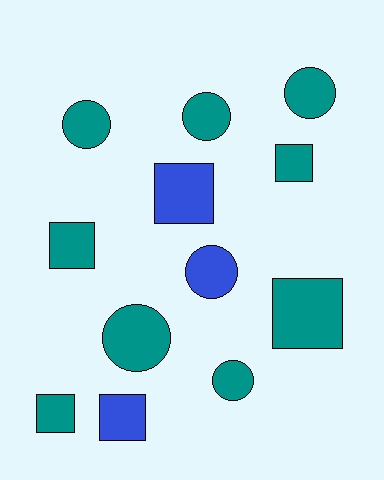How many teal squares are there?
There are 4 teal squares.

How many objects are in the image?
There are 12 objects.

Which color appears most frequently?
Teal, with 9 objects.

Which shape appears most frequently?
Circle, with 6 objects.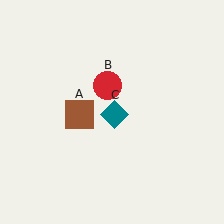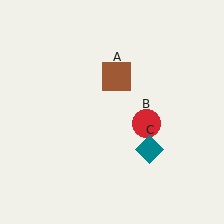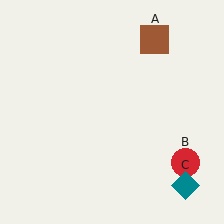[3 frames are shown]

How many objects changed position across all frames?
3 objects changed position: brown square (object A), red circle (object B), teal diamond (object C).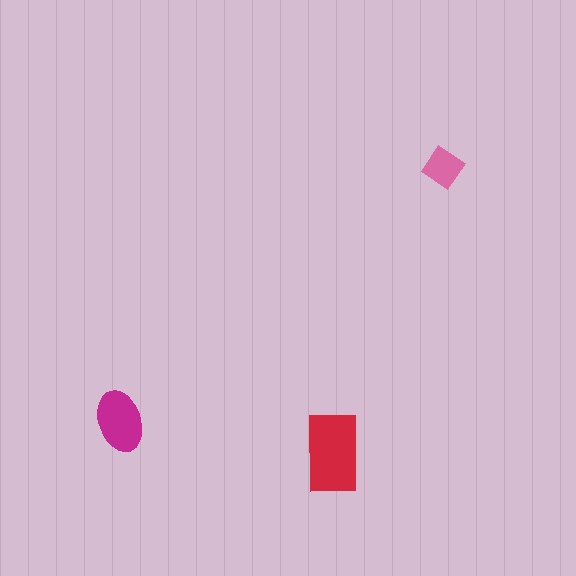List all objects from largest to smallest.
The red rectangle, the magenta ellipse, the pink diamond.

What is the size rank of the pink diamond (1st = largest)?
3rd.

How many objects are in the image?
There are 3 objects in the image.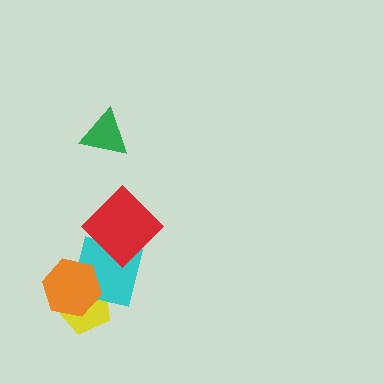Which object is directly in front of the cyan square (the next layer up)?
The orange hexagon is directly in front of the cyan square.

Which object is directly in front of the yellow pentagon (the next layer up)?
The cyan square is directly in front of the yellow pentagon.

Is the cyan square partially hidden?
Yes, it is partially covered by another shape.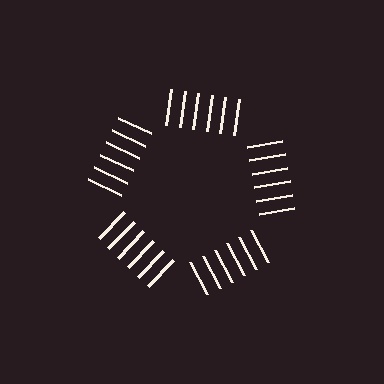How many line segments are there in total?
30 — 6 along each of the 5 edges.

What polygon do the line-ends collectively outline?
An illusory pentagon — the line segments terminate on its edges but no continuous stroke is drawn.